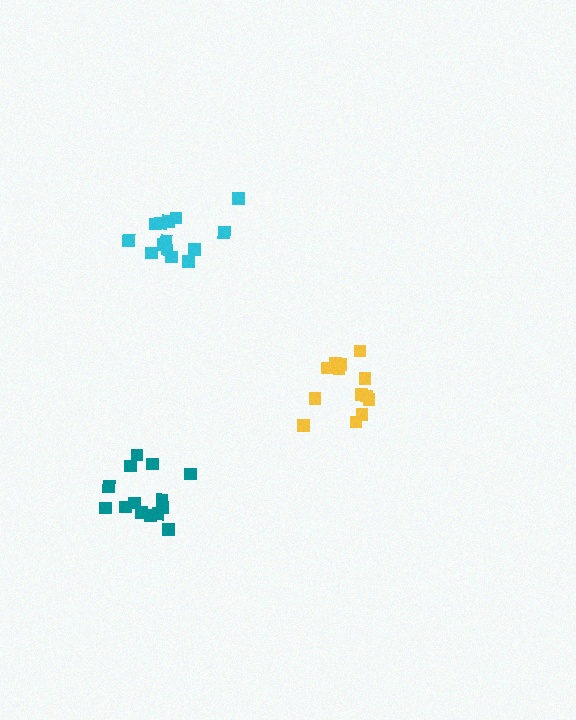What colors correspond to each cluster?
The clusters are colored: yellow, cyan, teal.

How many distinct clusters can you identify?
There are 3 distinct clusters.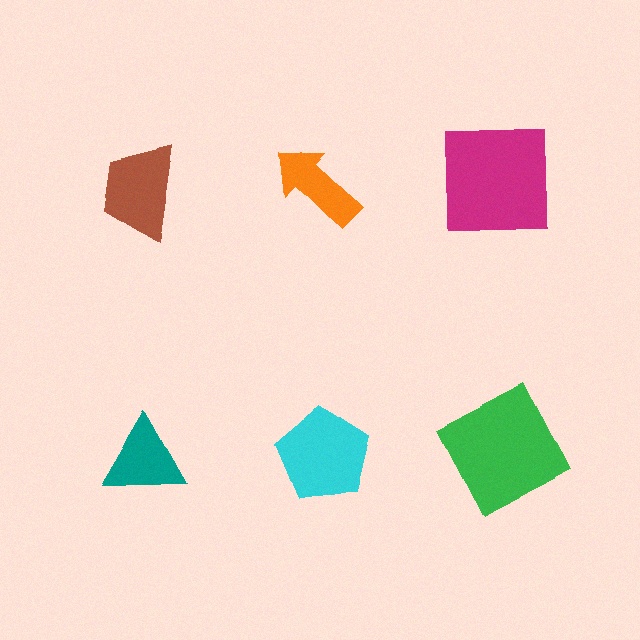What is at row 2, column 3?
A green square.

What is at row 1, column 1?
A brown trapezoid.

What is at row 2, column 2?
A cyan pentagon.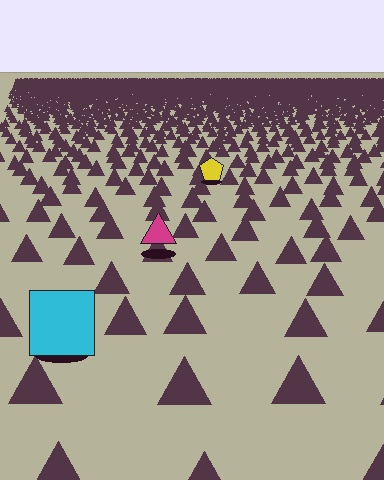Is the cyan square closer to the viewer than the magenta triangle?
Yes. The cyan square is closer — you can tell from the texture gradient: the ground texture is coarser near it.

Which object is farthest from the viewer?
The yellow pentagon is farthest from the viewer. It appears smaller and the ground texture around it is denser.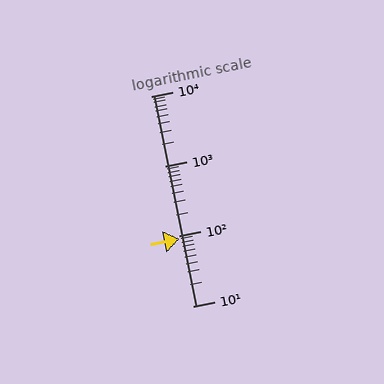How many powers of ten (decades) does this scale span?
The scale spans 3 decades, from 10 to 10000.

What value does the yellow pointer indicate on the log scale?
The pointer indicates approximately 92.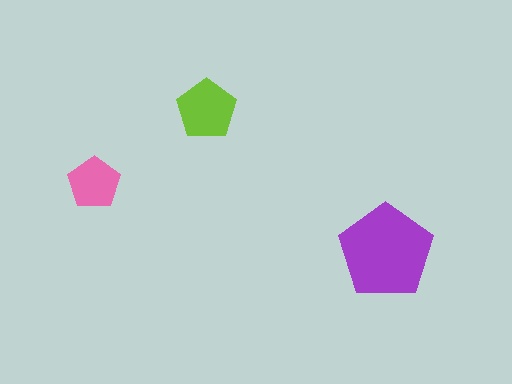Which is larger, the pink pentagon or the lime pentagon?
The lime one.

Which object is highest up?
The lime pentagon is topmost.